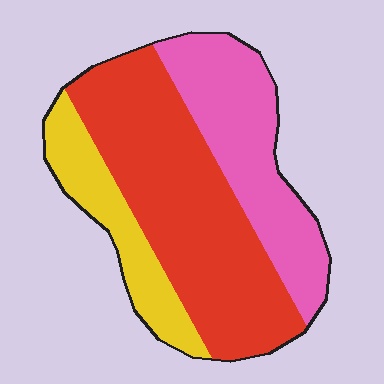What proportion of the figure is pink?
Pink covers 31% of the figure.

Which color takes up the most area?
Red, at roughly 50%.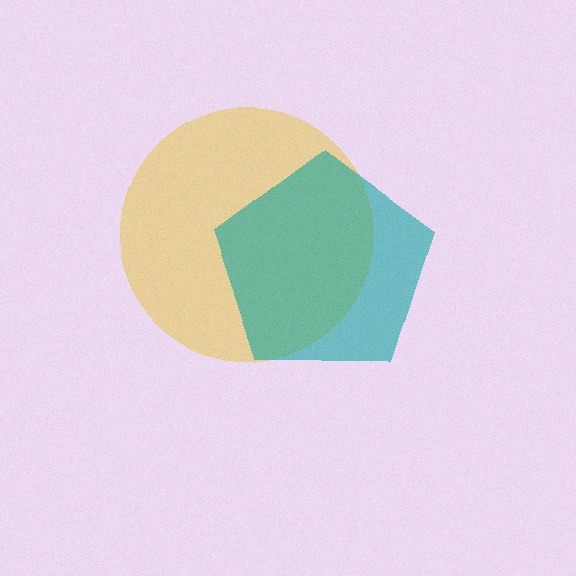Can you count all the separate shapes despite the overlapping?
Yes, there are 2 separate shapes.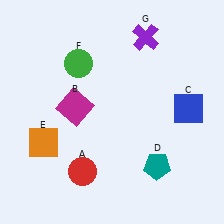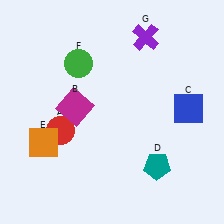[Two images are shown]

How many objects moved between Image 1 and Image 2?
1 object moved between the two images.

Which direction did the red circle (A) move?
The red circle (A) moved up.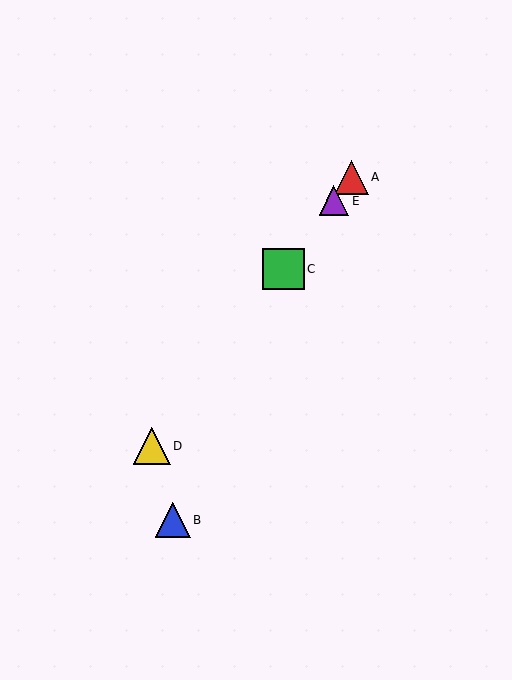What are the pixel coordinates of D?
Object D is at (152, 446).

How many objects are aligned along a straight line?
4 objects (A, C, D, E) are aligned along a straight line.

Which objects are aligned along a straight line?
Objects A, C, D, E are aligned along a straight line.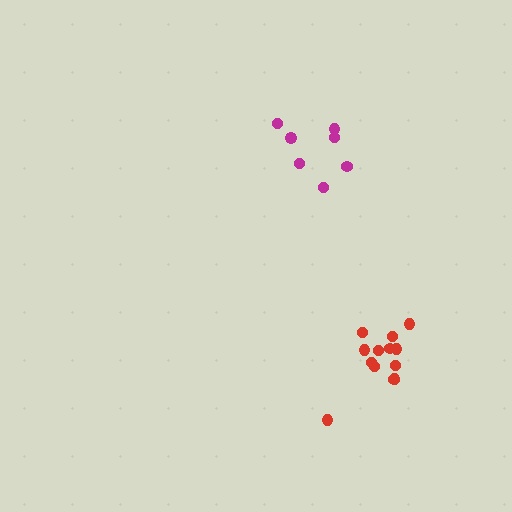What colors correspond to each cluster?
The clusters are colored: red, magenta.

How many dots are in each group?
Group 1: 13 dots, Group 2: 7 dots (20 total).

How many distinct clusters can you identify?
There are 2 distinct clusters.